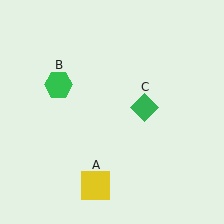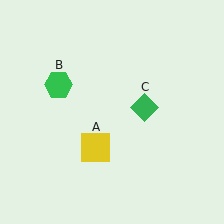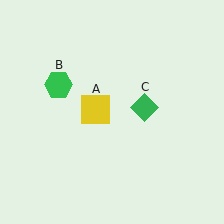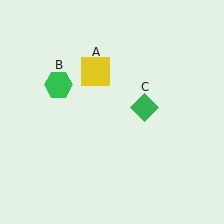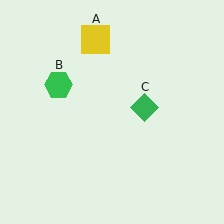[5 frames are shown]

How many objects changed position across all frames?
1 object changed position: yellow square (object A).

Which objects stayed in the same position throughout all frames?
Green hexagon (object B) and green diamond (object C) remained stationary.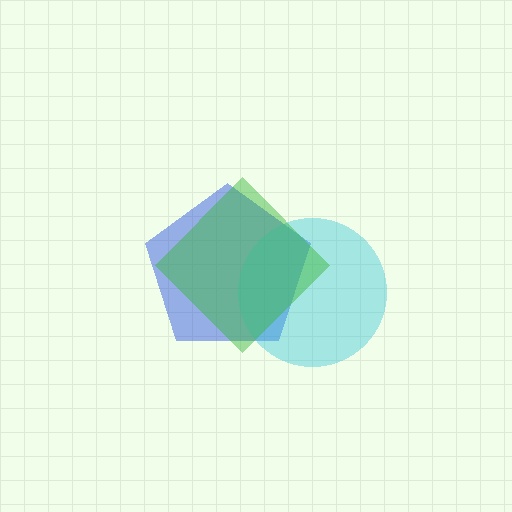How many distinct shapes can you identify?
There are 3 distinct shapes: a blue pentagon, a cyan circle, a green diamond.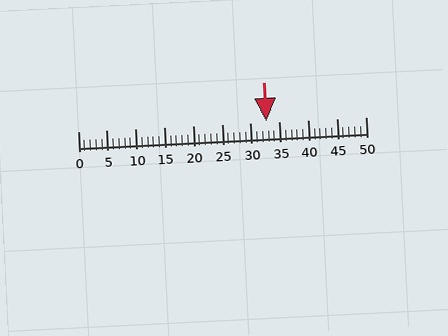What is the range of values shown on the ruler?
The ruler shows values from 0 to 50.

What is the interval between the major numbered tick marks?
The major tick marks are spaced 5 units apart.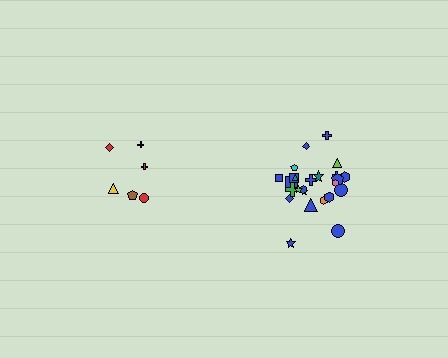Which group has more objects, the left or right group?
The right group.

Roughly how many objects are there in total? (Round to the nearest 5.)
Roughly 30 objects in total.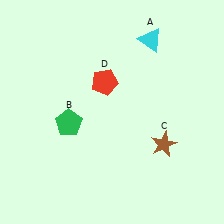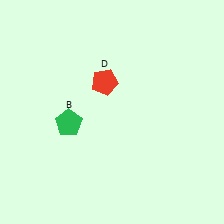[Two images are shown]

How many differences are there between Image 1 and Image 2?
There are 2 differences between the two images.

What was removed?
The cyan triangle (A), the brown star (C) were removed in Image 2.